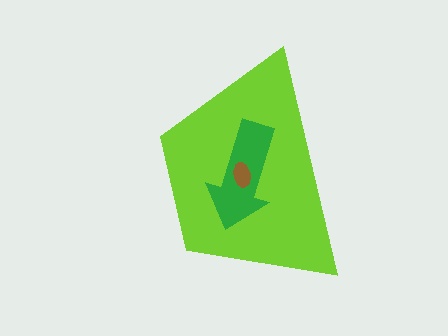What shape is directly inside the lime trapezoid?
The green arrow.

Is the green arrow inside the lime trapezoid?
Yes.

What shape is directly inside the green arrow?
The brown ellipse.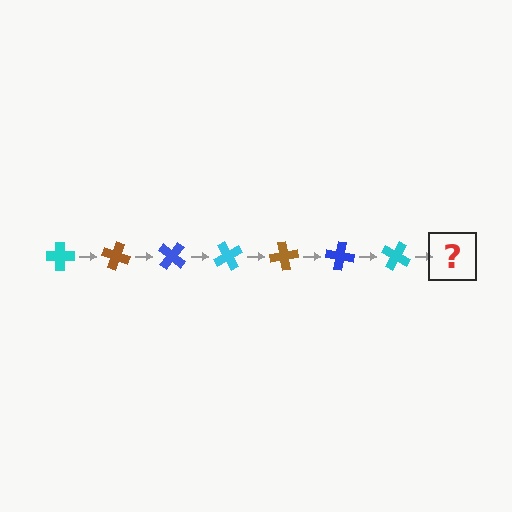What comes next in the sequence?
The next element should be a brown cross, rotated 140 degrees from the start.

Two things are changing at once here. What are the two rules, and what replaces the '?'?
The two rules are that it rotates 20 degrees each step and the color cycles through cyan, brown, and blue. The '?' should be a brown cross, rotated 140 degrees from the start.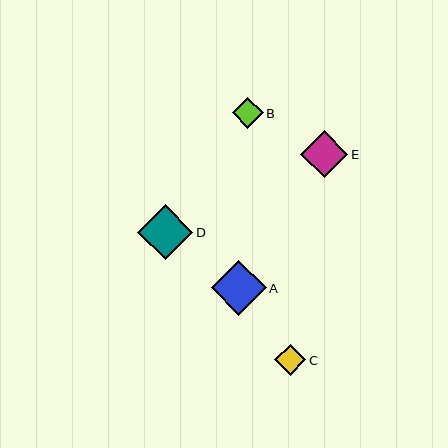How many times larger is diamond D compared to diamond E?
Diamond D is approximately 1.2 times the size of diamond E.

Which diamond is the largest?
Diamond D is the largest with a size of approximately 55 pixels.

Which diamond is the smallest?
Diamond C is the smallest with a size of approximately 31 pixels.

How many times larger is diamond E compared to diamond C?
Diamond E is approximately 1.5 times the size of diamond C.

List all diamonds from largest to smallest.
From largest to smallest: D, A, E, B, C.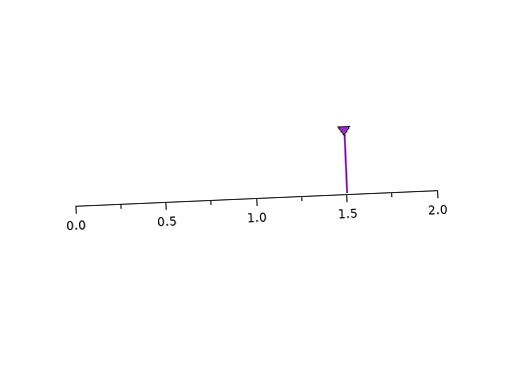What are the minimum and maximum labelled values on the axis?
The axis runs from 0.0 to 2.0.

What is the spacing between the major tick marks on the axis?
The major ticks are spaced 0.5 apart.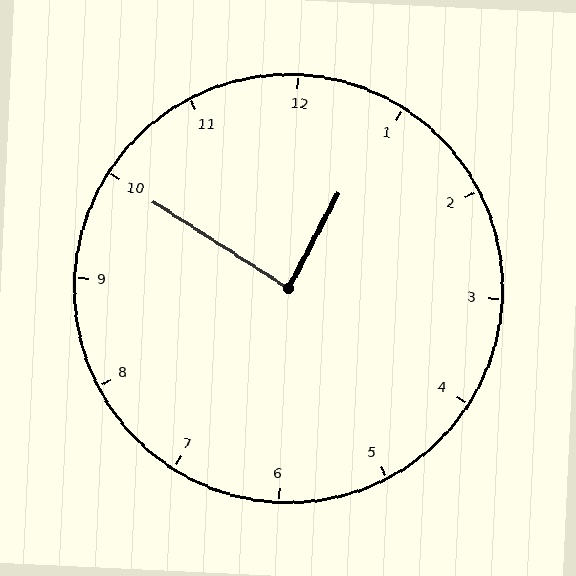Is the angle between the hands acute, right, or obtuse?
It is right.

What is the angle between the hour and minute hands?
Approximately 85 degrees.